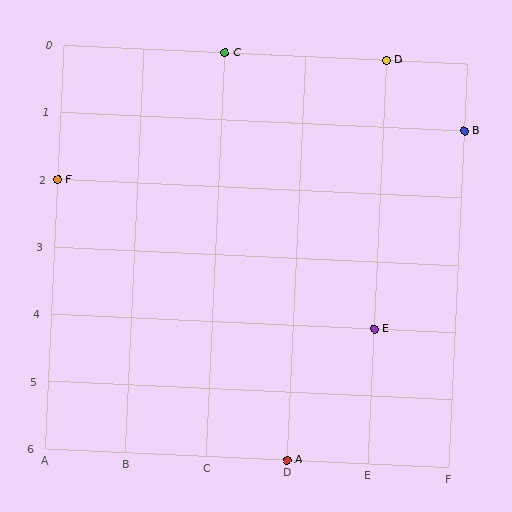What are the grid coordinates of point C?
Point C is at grid coordinates (C, 0).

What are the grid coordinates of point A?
Point A is at grid coordinates (D, 6).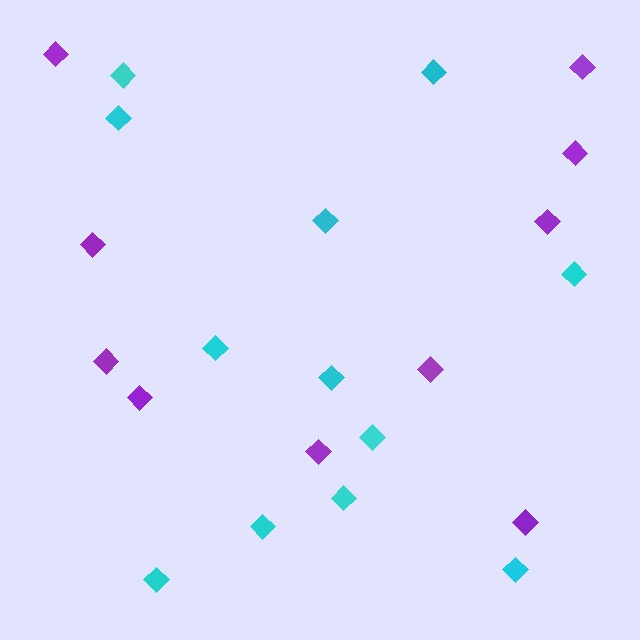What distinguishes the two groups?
There are 2 groups: one group of purple diamonds (10) and one group of cyan diamonds (12).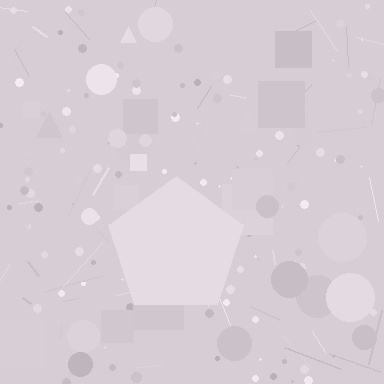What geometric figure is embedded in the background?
A pentagon is embedded in the background.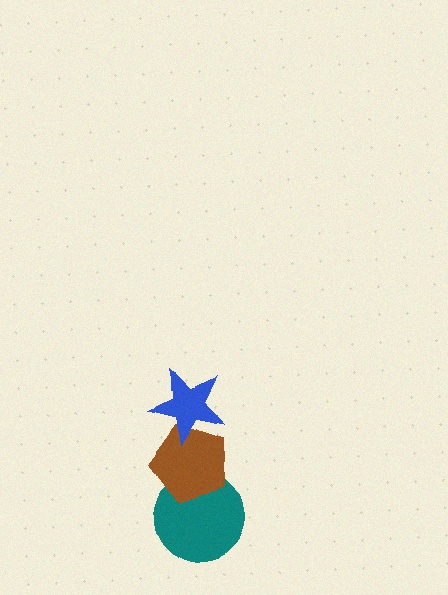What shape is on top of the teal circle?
The brown pentagon is on top of the teal circle.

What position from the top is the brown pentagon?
The brown pentagon is 2nd from the top.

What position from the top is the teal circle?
The teal circle is 3rd from the top.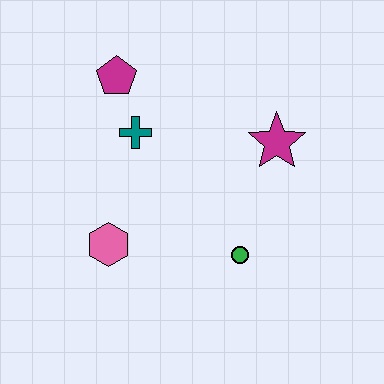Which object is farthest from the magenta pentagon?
The green circle is farthest from the magenta pentagon.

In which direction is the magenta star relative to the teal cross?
The magenta star is to the right of the teal cross.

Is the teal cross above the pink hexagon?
Yes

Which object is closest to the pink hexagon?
The teal cross is closest to the pink hexagon.